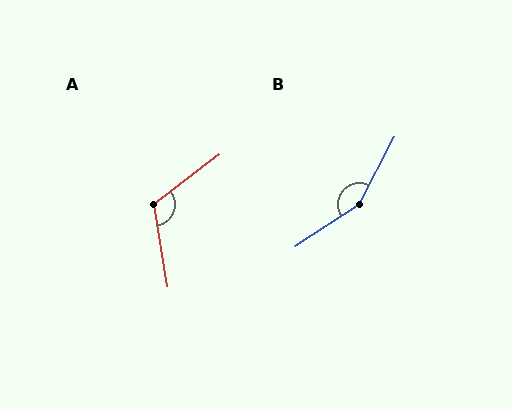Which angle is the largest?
B, at approximately 151 degrees.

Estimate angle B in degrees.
Approximately 151 degrees.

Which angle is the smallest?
A, at approximately 118 degrees.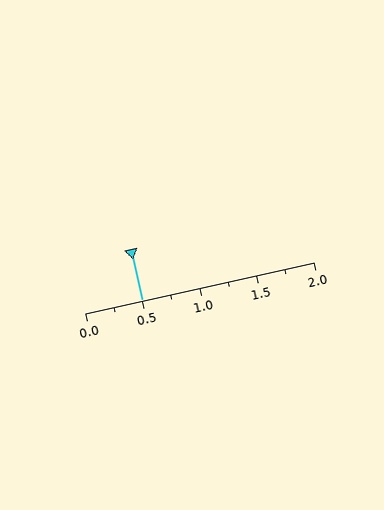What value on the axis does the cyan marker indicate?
The marker indicates approximately 0.5.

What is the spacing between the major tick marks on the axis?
The major ticks are spaced 0.5 apart.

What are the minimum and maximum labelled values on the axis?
The axis runs from 0.0 to 2.0.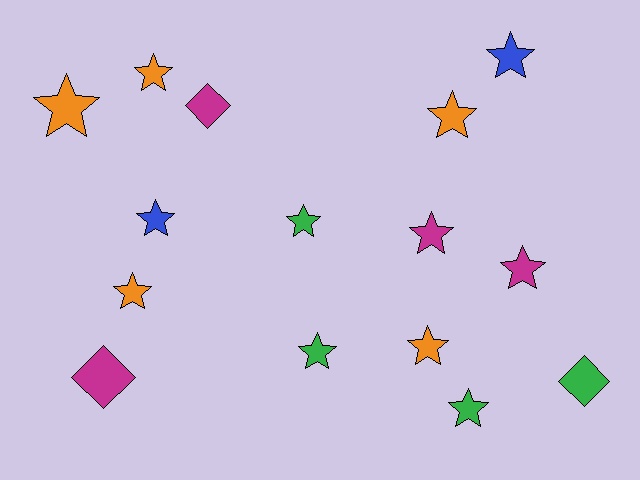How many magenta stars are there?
There are 2 magenta stars.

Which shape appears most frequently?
Star, with 12 objects.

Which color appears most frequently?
Orange, with 5 objects.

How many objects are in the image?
There are 15 objects.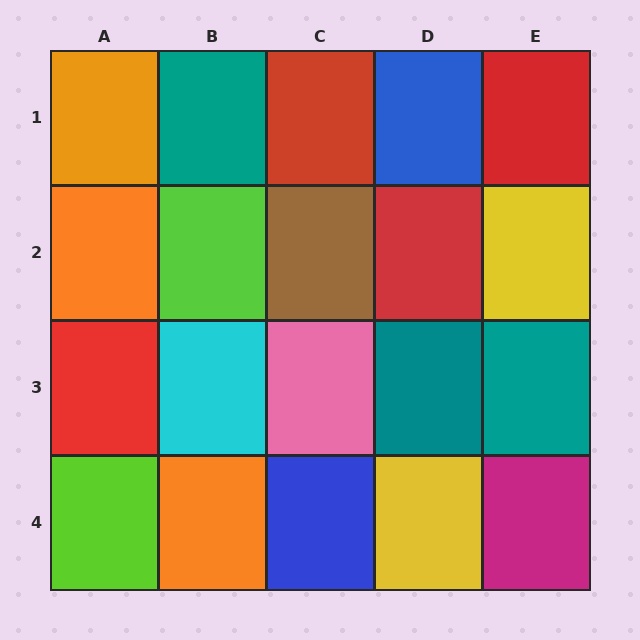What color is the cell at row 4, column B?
Orange.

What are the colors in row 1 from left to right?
Orange, teal, red, blue, red.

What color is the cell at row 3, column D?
Teal.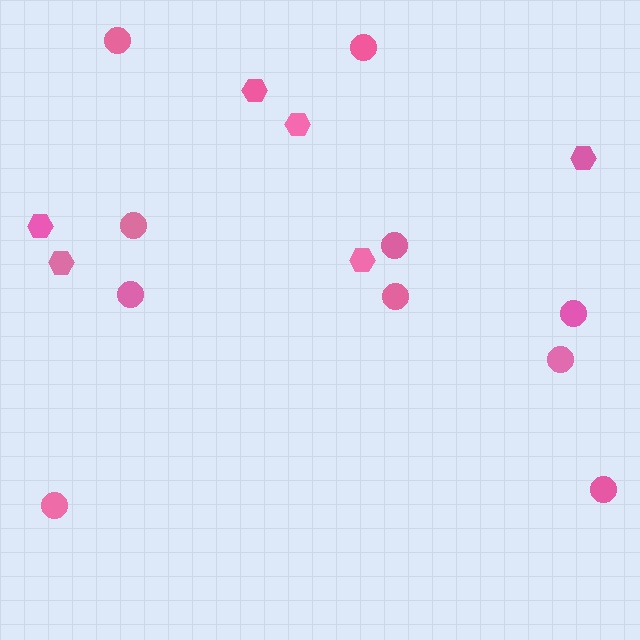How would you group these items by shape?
There are 2 groups: one group of circles (10) and one group of hexagons (6).